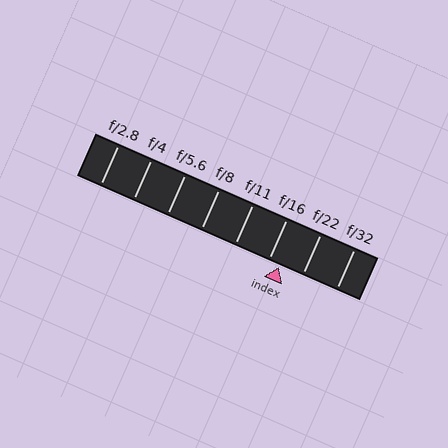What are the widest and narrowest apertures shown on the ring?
The widest aperture shown is f/2.8 and the narrowest is f/32.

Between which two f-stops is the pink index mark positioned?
The index mark is between f/16 and f/22.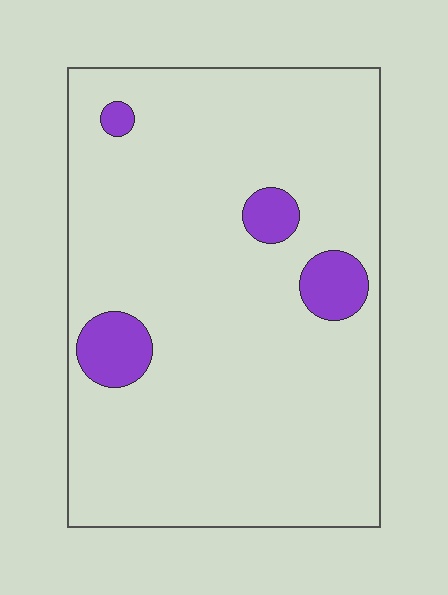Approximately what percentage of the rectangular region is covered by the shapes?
Approximately 10%.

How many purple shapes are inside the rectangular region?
4.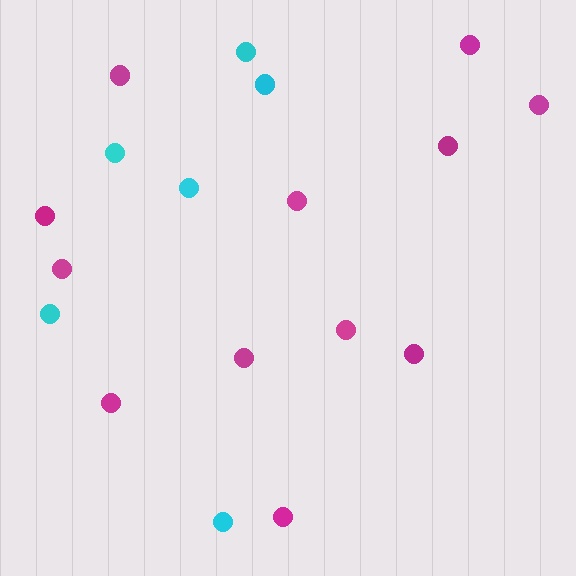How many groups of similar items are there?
There are 2 groups: one group of cyan circles (6) and one group of magenta circles (12).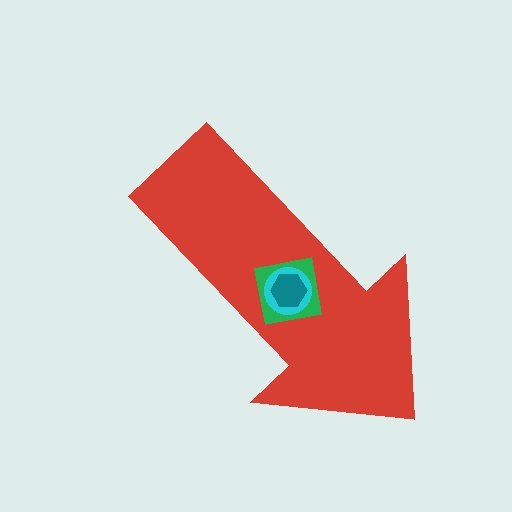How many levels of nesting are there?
4.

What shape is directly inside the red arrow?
The green square.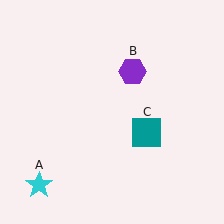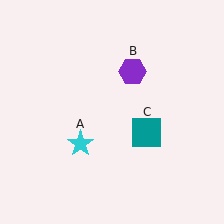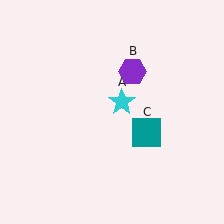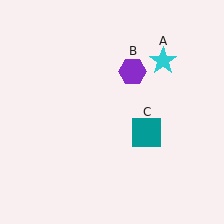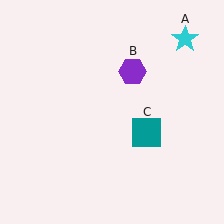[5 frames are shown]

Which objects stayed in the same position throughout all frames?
Purple hexagon (object B) and teal square (object C) remained stationary.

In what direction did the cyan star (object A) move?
The cyan star (object A) moved up and to the right.